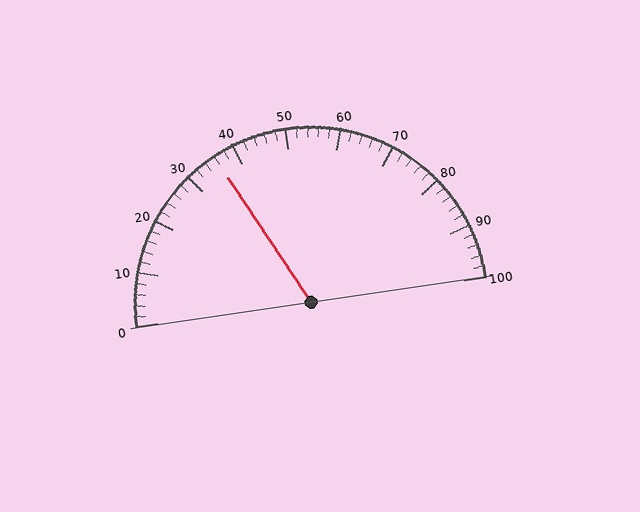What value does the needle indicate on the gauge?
The needle indicates approximately 36.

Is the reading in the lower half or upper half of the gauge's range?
The reading is in the lower half of the range (0 to 100).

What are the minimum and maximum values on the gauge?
The gauge ranges from 0 to 100.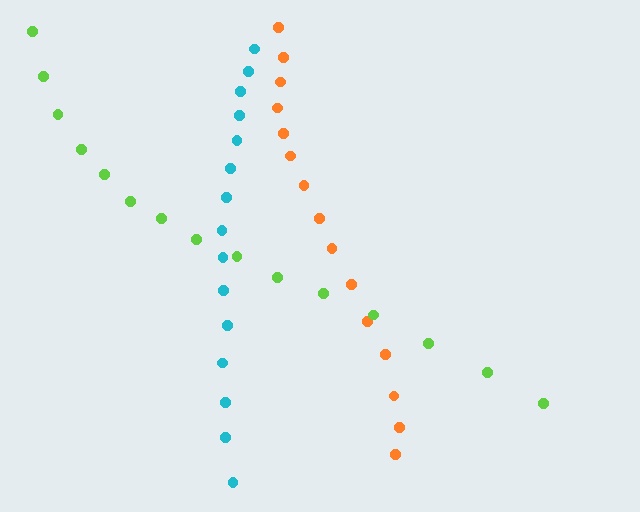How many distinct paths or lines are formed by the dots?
There are 3 distinct paths.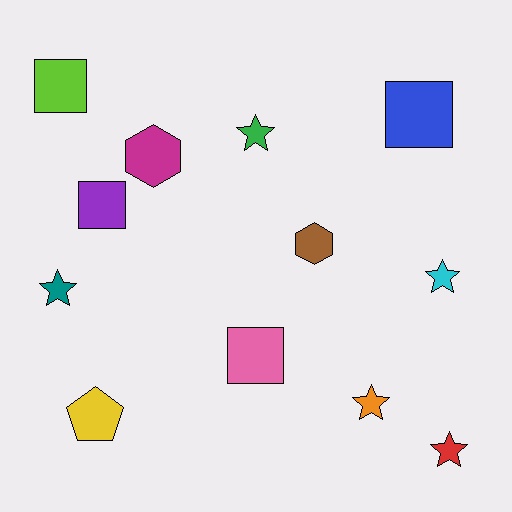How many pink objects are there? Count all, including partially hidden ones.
There is 1 pink object.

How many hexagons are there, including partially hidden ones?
There are 2 hexagons.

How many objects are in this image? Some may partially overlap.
There are 12 objects.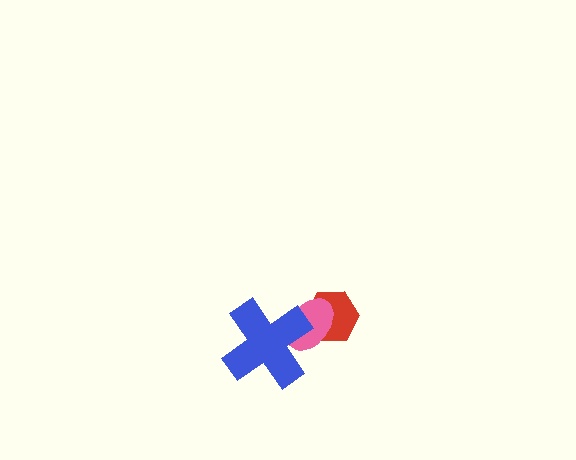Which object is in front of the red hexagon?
The pink ellipse is in front of the red hexagon.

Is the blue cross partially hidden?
No, no other shape covers it.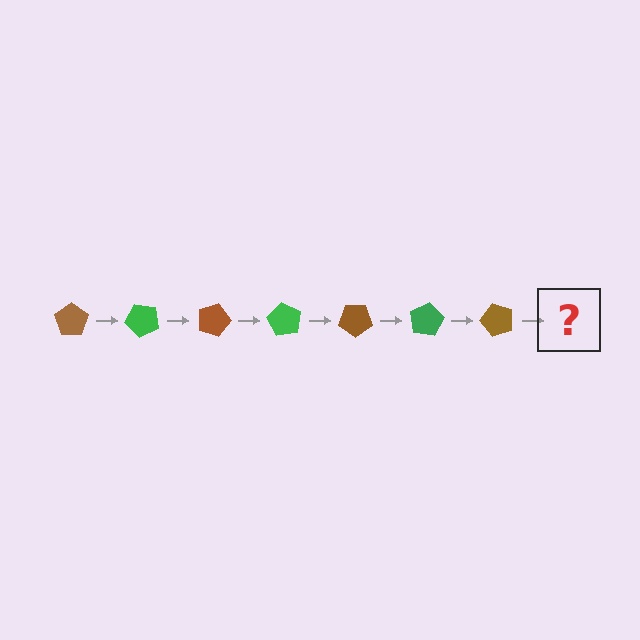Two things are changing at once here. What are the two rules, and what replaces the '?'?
The two rules are that it rotates 45 degrees each step and the color cycles through brown and green. The '?' should be a green pentagon, rotated 315 degrees from the start.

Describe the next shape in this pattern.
It should be a green pentagon, rotated 315 degrees from the start.